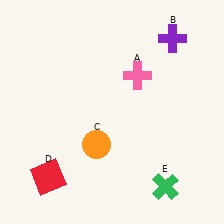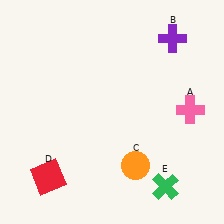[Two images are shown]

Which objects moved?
The objects that moved are: the pink cross (A), the orange circle (C).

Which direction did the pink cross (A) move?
The pink cross (A) moved right.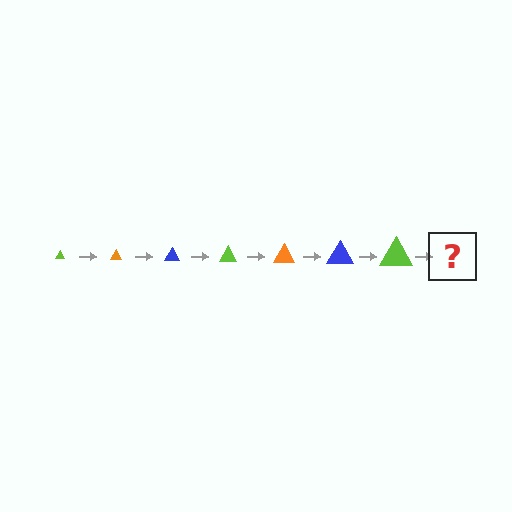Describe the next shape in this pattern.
It should be an orange triangle, larger than the previous one.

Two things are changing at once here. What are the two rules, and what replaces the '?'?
The two rules are that the triangle grows larger each step and the color cycles through lime, orange, and blue. The '?' should be an orange triangle, larger than the previous one.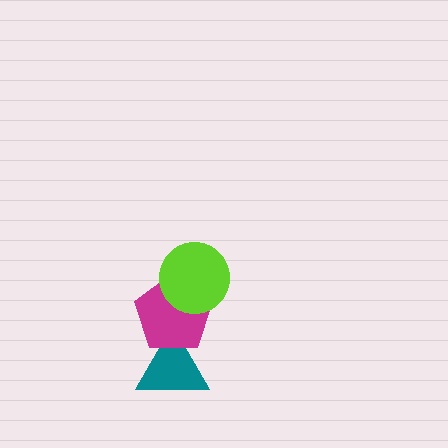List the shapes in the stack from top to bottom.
From top to bottom: the lime circle, the magenta pentagon, the teal triangle.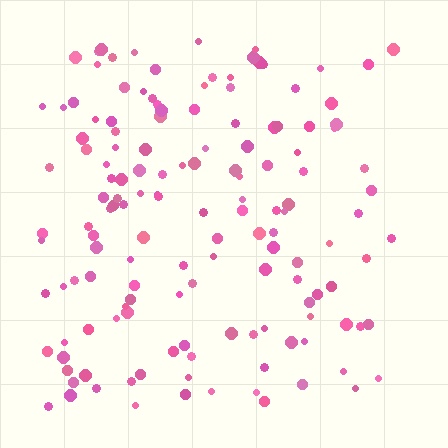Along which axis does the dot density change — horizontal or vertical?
Horizontal.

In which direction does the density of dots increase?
From right to left, with the left side densest.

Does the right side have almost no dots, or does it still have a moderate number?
Still a moderate number, just noticeably fewer than the left.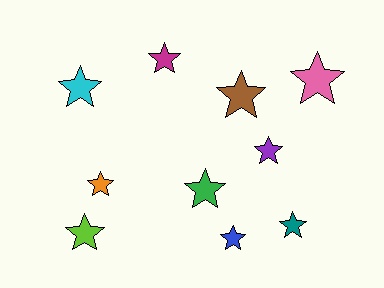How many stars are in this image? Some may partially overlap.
There are 10 stars.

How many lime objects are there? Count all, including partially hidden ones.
There is 1 lime object.